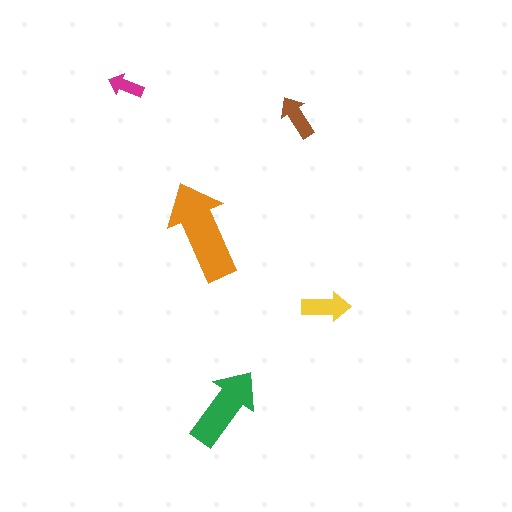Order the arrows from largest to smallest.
the orange one, the green one, the yellow one, the brown one, the magenta one.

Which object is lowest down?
The green arrow is bottommost.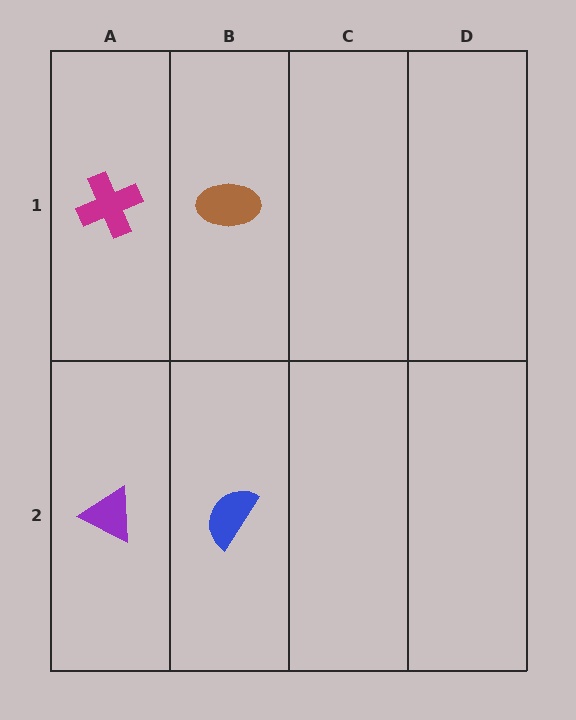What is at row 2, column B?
A blue semicircle.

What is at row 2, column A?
A purple triangle.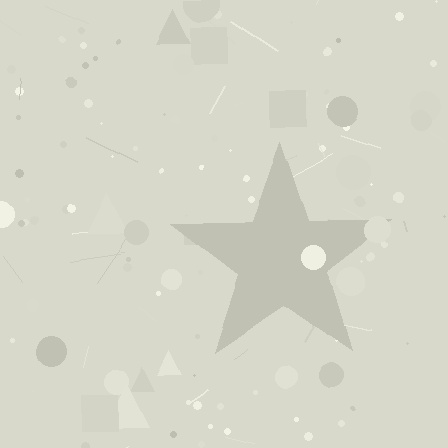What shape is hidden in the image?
A star is hidden in the image.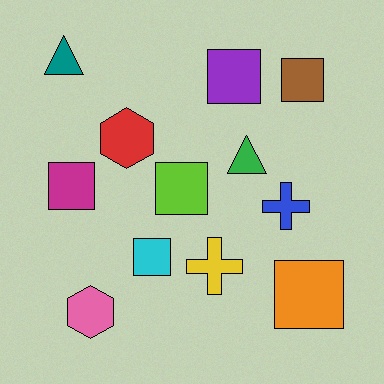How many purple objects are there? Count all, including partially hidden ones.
There is 1 purple object.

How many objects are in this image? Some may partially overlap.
There are 12 objects.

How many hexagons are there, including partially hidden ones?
There are 2 hexagons.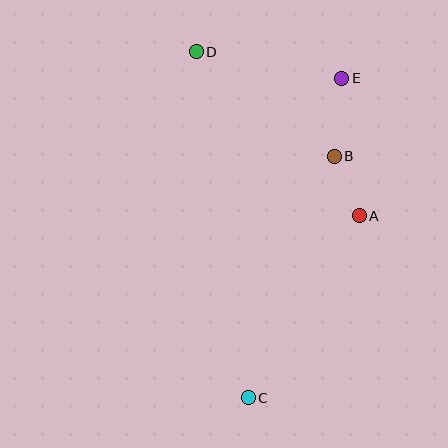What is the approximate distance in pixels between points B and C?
The distance between B and C is approximately 257 pixels.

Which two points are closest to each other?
Points A and B are closest to each other.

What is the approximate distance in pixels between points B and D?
The distance between B and D is approximately 173 pixels.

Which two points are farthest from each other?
Points C and D are farthest from each other.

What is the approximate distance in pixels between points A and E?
The distance between A and E is approximately 139 pixels.